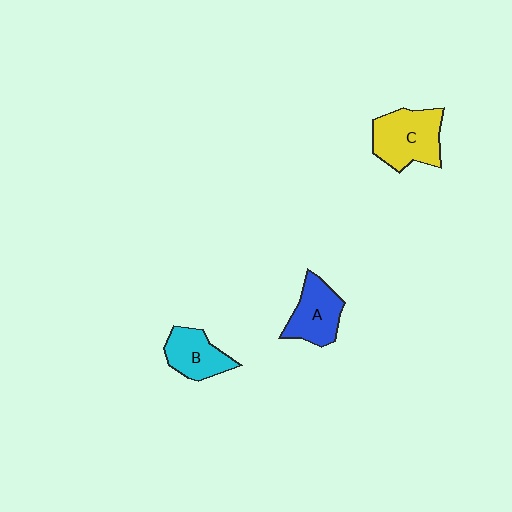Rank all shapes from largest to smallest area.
From largest to smallest: C (yellow), A (blue), B (cyan).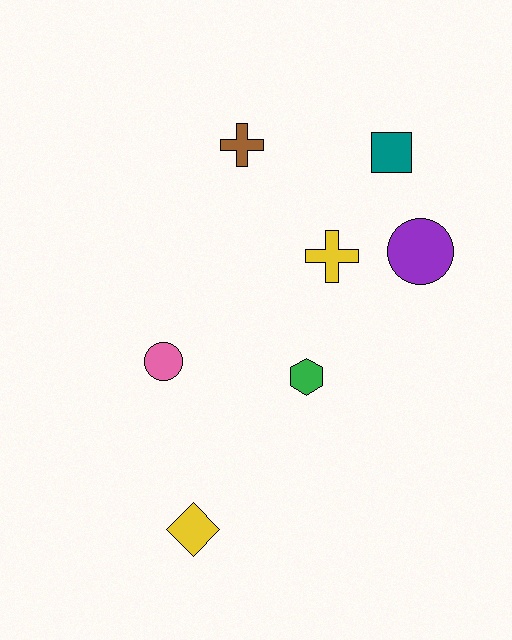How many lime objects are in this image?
There are no lime objects.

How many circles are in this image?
There are 2 circles.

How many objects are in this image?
There are 7 objects.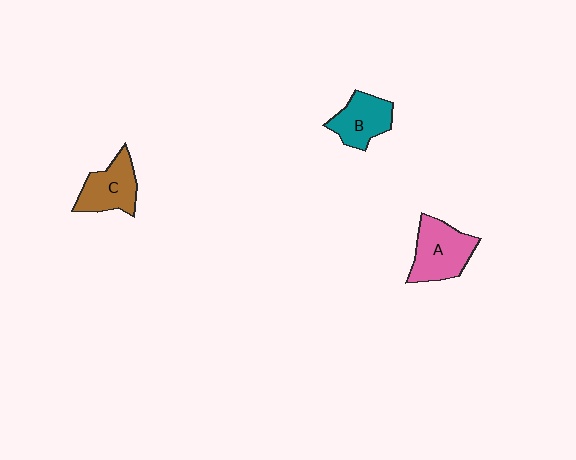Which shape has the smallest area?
Shape B (teal).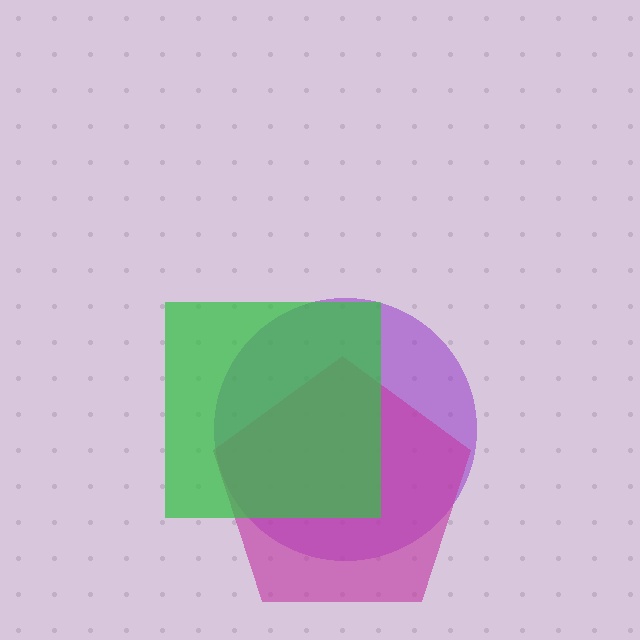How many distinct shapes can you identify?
There are 3 distinct shapes: a purple circle, a magenta pentagon, a green square.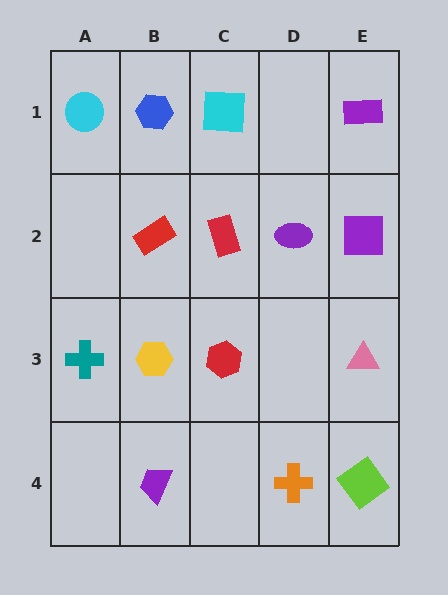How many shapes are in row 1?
4 shapes.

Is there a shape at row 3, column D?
No, that cell is empty.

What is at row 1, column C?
A cyan square.